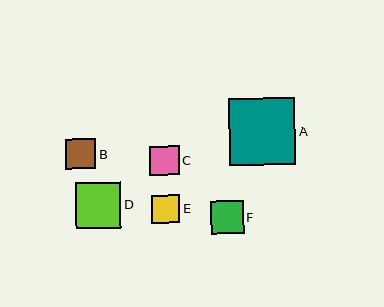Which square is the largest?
Square A is the largest with a size of approximately 67 pixels.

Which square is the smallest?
Square E is the smallest with a size of approximately 28 pixels.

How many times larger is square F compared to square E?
Square F is approximately 1.2 times the size of square E.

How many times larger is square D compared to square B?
Square D is approximately 1.5 times the size of square B.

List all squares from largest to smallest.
From largest to smallest: A, D, F, B, C, E.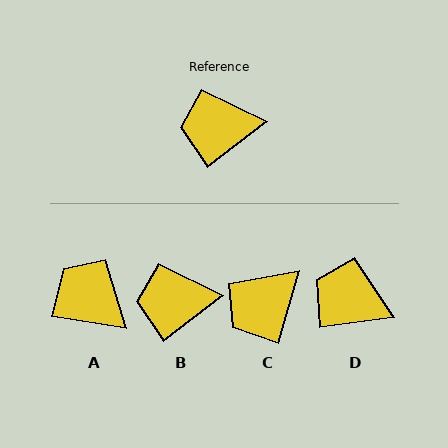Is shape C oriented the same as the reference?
No, it is off by about 36 degrees.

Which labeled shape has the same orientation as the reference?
B.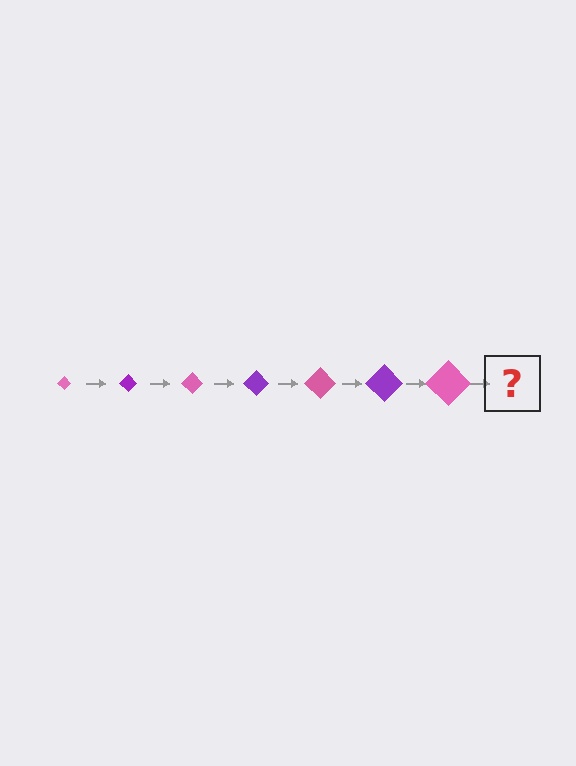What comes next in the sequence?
The next element should be a purple diamond, larger than the previous one.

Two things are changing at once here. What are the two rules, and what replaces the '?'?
The two rules are that the diamond grows larger each step and the color cycles through pink and purple. The '?' should be a purple diamond, larger than the previous one.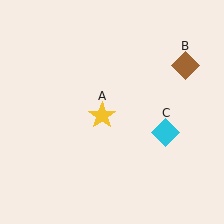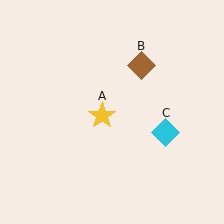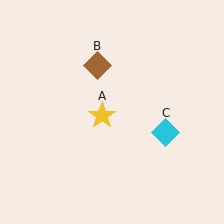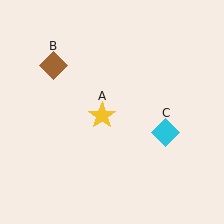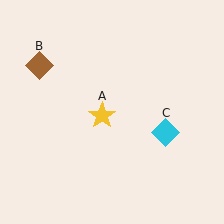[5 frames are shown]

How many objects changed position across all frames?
1 object changed position: brown diamond (object B).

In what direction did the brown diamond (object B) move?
The brown diamond (object B) moved left.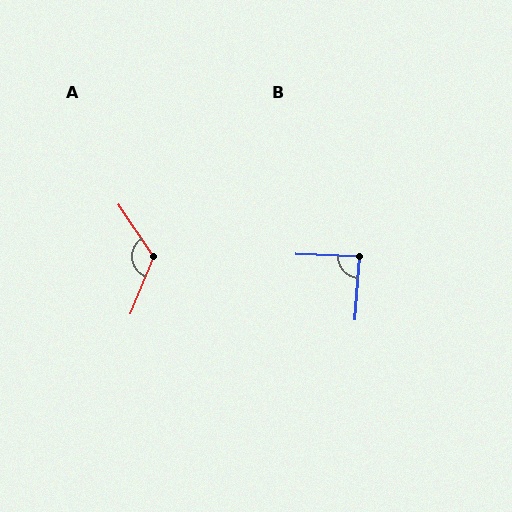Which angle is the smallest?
B, at approximately 89 degrees.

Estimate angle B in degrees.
Approximately 89 degrees.